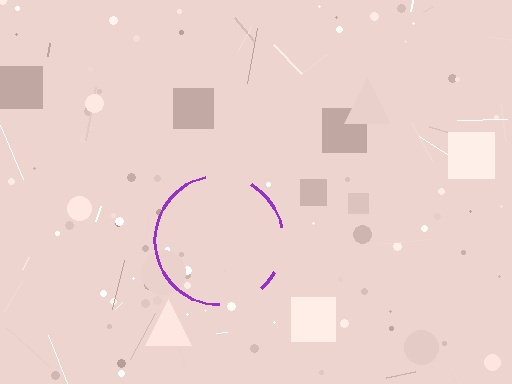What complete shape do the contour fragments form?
The contour fragments form a circle.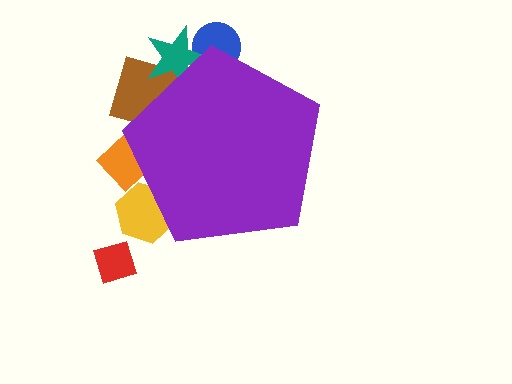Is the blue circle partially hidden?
Yes, the blue circle is partially hidden behind the purple pentagon.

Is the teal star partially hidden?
Yes, the teal star is partially hidden behind the purple pentagon.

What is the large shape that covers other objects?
A purple pentagon.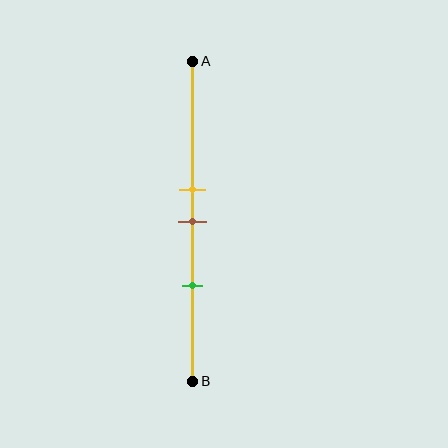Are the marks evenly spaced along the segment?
Yes, the marks are approximately evenly spaced.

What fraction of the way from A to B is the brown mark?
The brown mark is approximately 50% (0.5) of the way from A to B.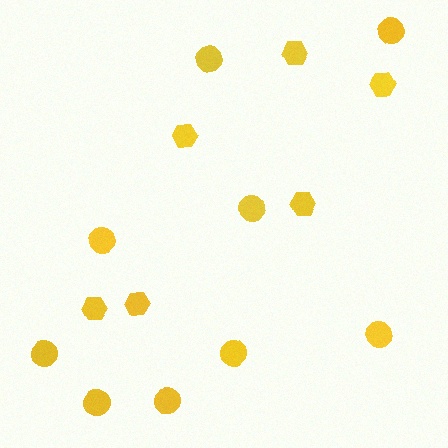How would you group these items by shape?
There are 2 groups: one group of hexagons (6) and one group of circles (9).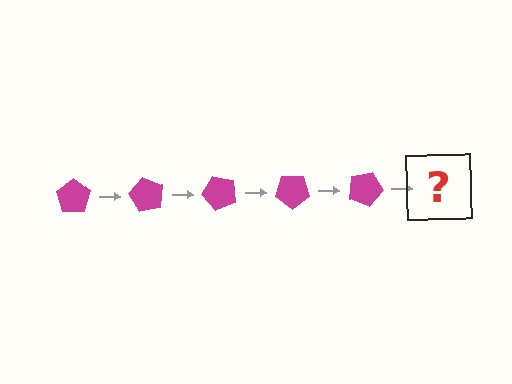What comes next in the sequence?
The next element should be a magenta pentagon rotated 300 degrees.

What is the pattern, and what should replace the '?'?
The pattern is that the pentagon rotates 60 degrees each step. The '?' should be a magenta pentagon rotated 300 degrees.